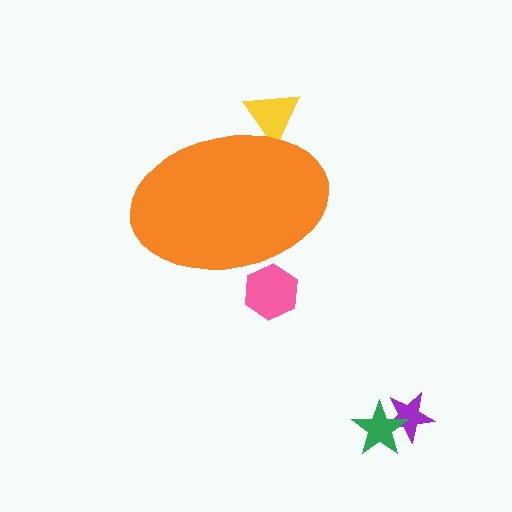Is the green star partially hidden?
No, the green star is fully visible.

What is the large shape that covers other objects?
An orange ellipse.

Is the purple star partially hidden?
No, the purple star is fully visible.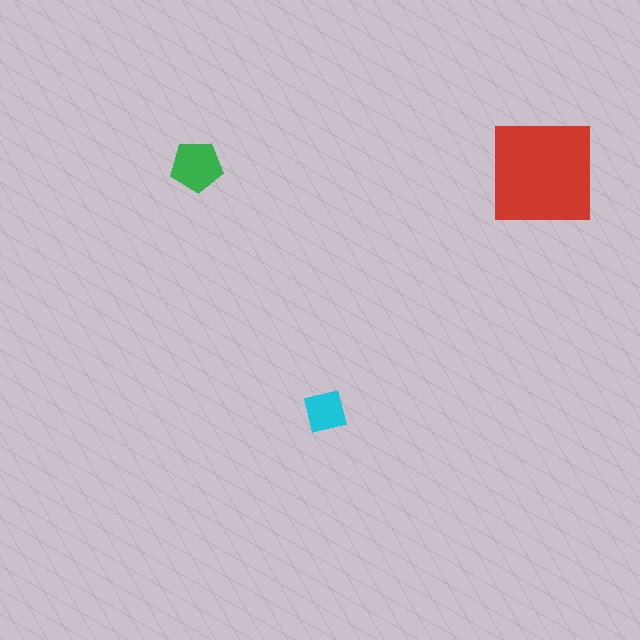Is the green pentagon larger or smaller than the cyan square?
Larger.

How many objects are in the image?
There are 3 objects in the image.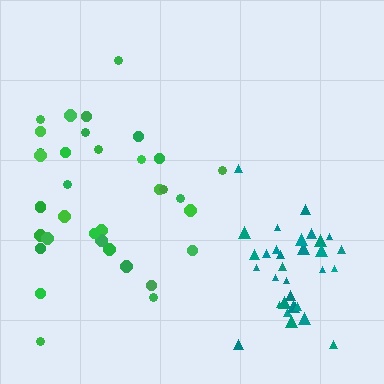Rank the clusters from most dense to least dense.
teal, green.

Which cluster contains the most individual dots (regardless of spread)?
Green (35).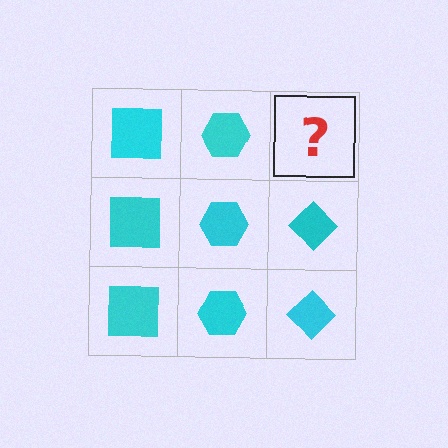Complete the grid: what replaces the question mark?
The question mark should be replaced with a cyan diamond.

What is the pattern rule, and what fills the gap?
The rule is that each column has a consistent shape. The gap should be filled with a cyan diamond.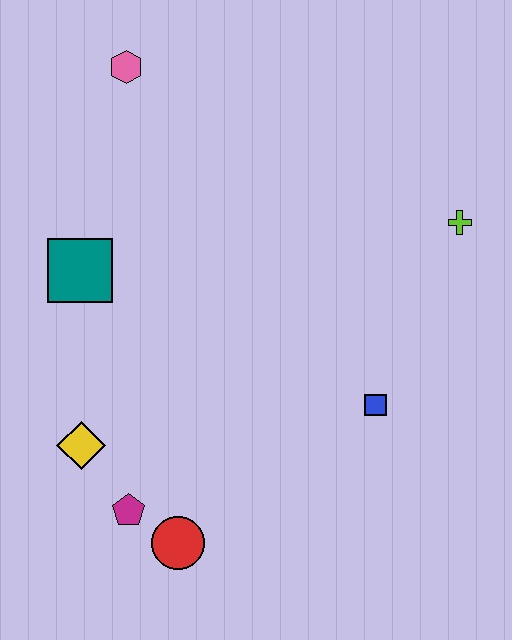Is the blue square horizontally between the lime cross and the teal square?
Yes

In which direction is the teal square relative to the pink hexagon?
The teal square is below the pink hexagon.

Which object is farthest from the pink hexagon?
The red circle is farthest from the pink hexagon.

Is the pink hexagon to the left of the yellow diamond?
No